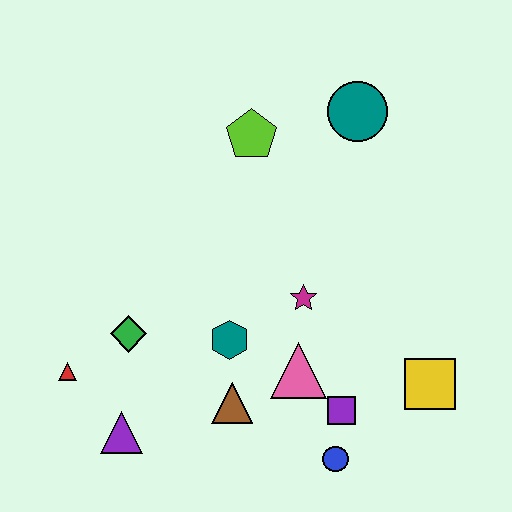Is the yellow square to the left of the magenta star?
No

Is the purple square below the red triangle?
Yes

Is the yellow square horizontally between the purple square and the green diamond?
No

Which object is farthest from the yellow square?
The red triangle is farthest from the yellow square.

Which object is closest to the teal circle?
The lime pentagon is closest to the teal circle.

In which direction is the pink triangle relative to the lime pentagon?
The pink triangle is below the lime pentagon.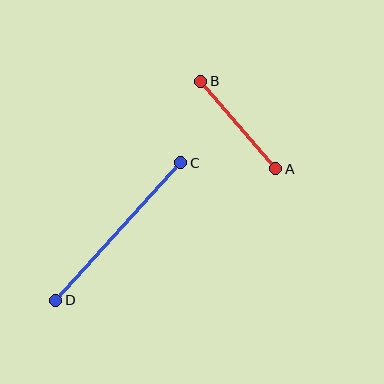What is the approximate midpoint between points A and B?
The midpoint is at approximately (238, 125) pixels.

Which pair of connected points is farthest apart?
Points C and D are farthest apart.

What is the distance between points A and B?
The distance is approximately 115 pixels.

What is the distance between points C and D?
The distance is approximately 186 pixels.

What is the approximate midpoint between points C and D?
The midpoint is at approximately (118, 232) pixels.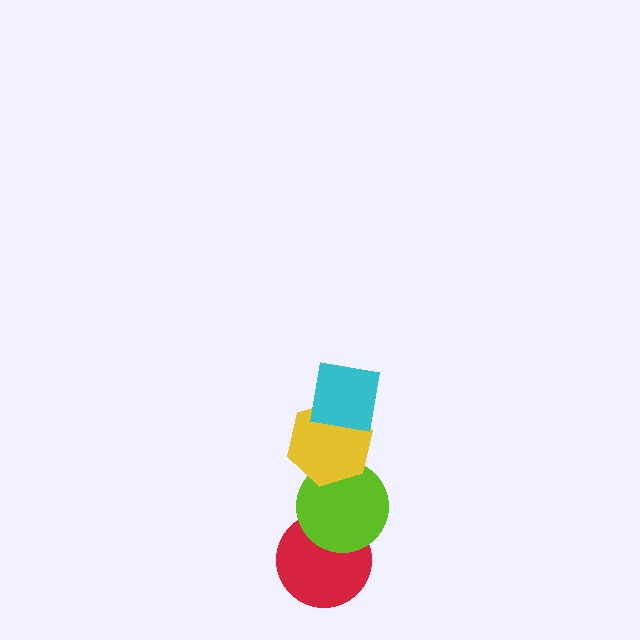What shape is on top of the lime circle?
The yellow hexagon is on top of the lime circle.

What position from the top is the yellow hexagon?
The yellow hexagon is 2nd from the top.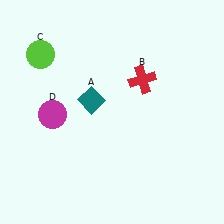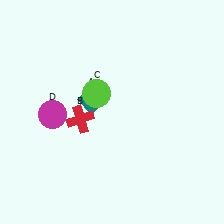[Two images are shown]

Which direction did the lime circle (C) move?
The lime circle (C) moved right.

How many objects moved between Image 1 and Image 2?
2 objects moved between the two images.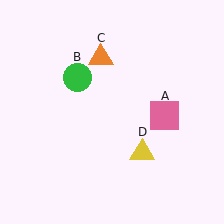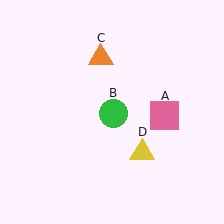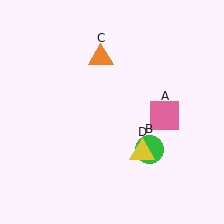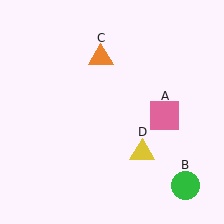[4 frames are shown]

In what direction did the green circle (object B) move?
The green circle (object B) moved down and to the right.